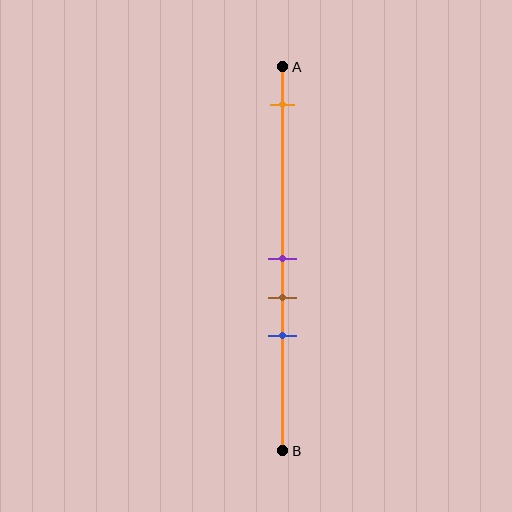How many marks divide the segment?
There are 4 marks dividing the segment.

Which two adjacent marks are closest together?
The purple and brown marks are the closest adjacent pair.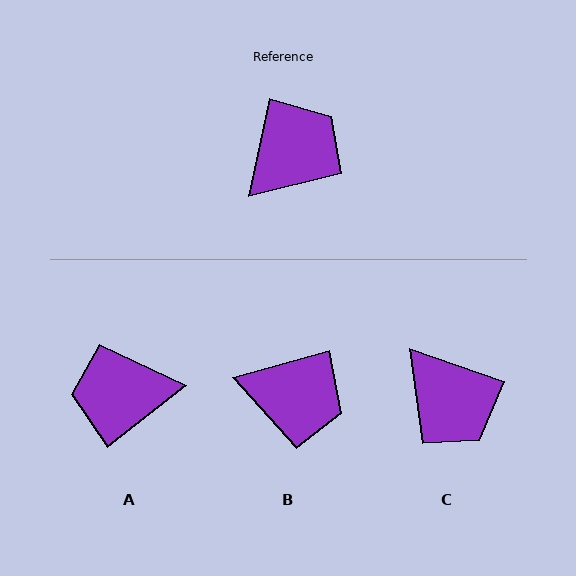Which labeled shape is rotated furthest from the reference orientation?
A, about 141 degrees away.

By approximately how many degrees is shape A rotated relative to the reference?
Approximately 141 degrees counter-clockwise.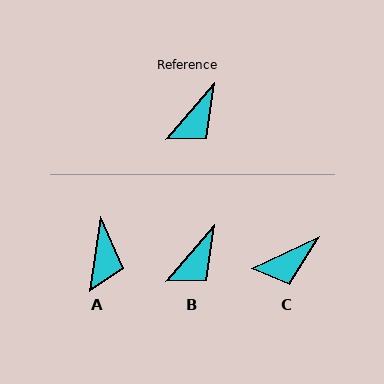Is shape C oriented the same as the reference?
No, it is off by about 24 degrees.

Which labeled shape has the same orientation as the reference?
B.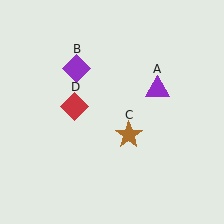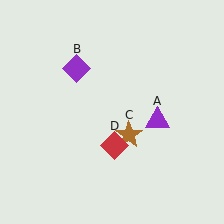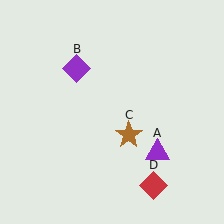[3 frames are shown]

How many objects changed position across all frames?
2 objects changed position: purple triangle (object A), red diamond (object D).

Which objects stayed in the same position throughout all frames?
Purple diamond (object B) and brown star (object C) remained stationary.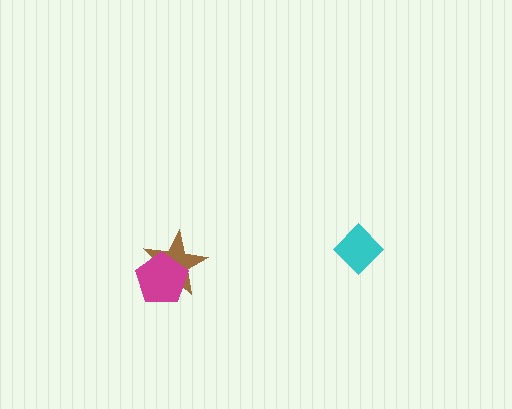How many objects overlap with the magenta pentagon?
1 object overlaps with the magenta pentagon.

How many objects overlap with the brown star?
1 object overlaps with the brown star.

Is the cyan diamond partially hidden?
No, no other shape covers it.